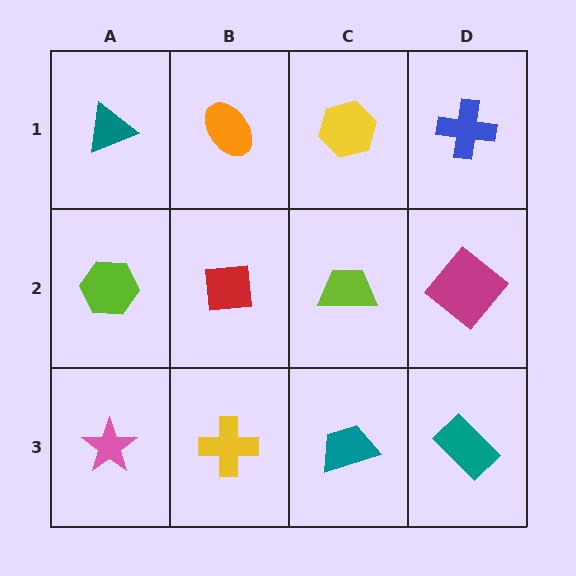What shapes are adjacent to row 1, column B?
A red square (row 2, column B), a teal triangle (row 1, column A), a yellow hexagon (row 1, column C).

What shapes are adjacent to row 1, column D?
A magenta diamond (row 2, column D), a yellow hexagon (row 1, column C).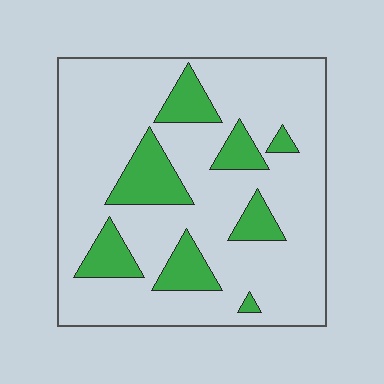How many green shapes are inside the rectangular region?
8.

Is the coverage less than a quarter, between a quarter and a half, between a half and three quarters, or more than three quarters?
Less than a quarter.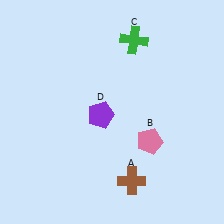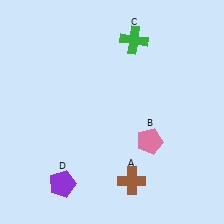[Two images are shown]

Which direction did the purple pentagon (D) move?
The purple pentagon (D) moved down.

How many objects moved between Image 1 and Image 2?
1 object moved between the two images.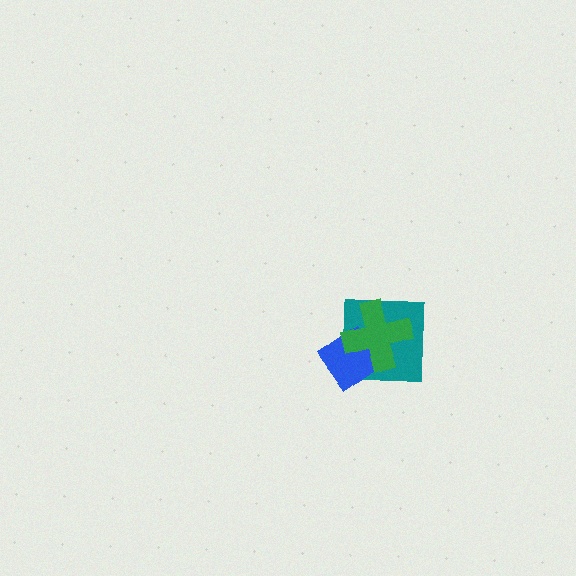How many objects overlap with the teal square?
2 objects overlap with the teal square.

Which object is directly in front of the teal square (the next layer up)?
The blue diamond is directly in front of the teal square.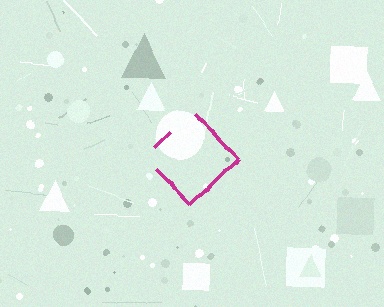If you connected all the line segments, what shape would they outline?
They would outline a diamond.